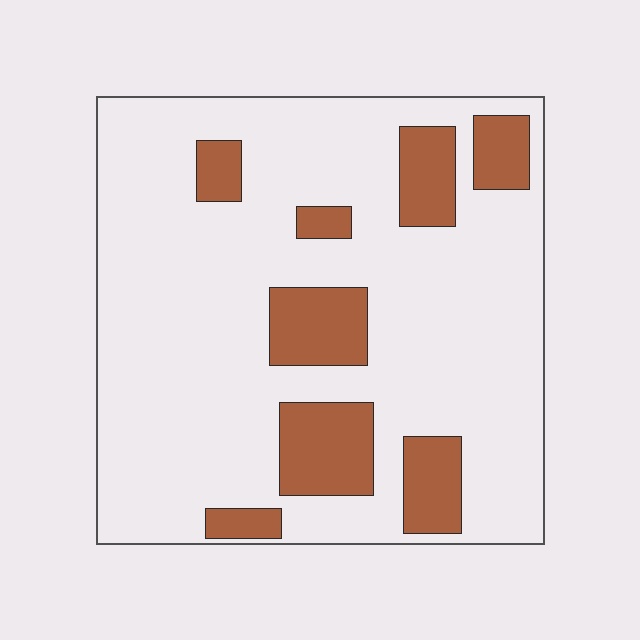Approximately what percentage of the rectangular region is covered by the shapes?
Approximately 20%.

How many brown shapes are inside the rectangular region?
8.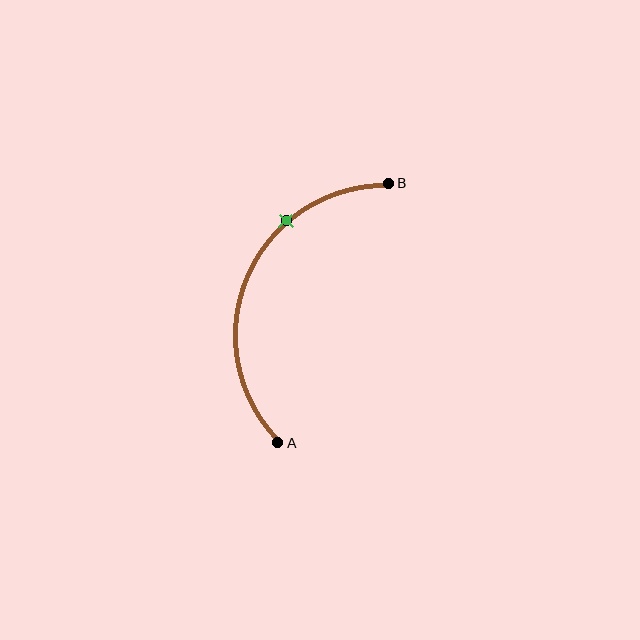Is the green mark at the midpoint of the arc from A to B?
No. The green mark lies on the arc but is closer to endpoint B. The arc midpoint would be at the point on the curve equidistant along the arc from both A and B.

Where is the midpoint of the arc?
The arc midpoint is the point on the curve farthest from the straight line joining A and B. It sits to the left of that line.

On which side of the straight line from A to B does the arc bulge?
The arc bulges to the left of the straight line connecting A and B.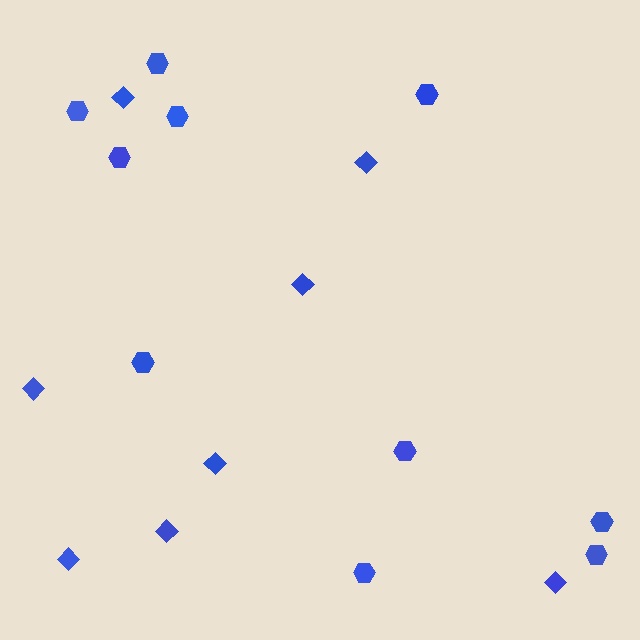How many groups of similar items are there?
There are 2 groups: one group of hexagons (10) and one group of diamonds (8).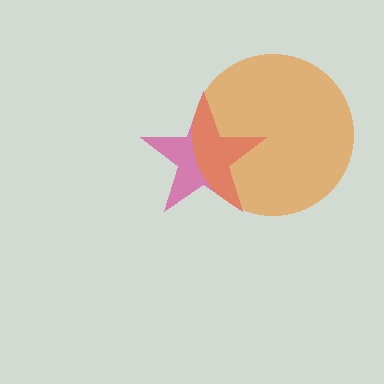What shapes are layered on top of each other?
The layered shapes are: a magenta star, an orange circle.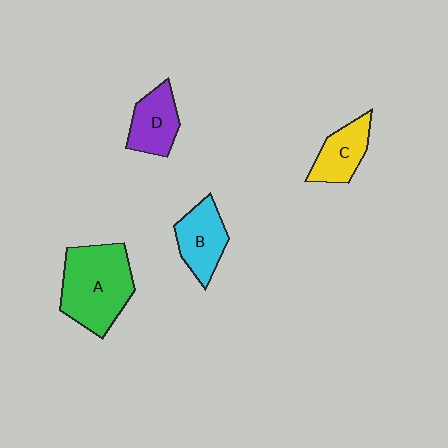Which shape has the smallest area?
Shape C (yellow).